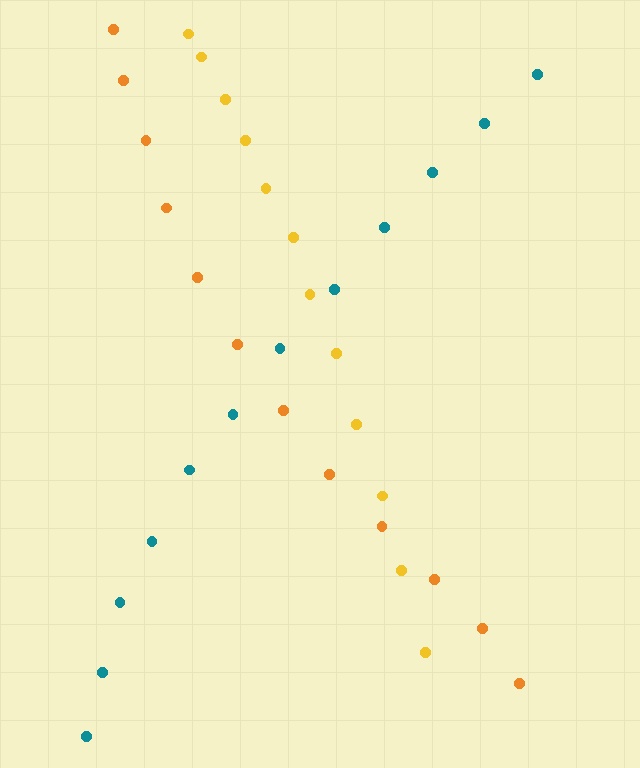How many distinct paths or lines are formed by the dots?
There are 3 distinct paths.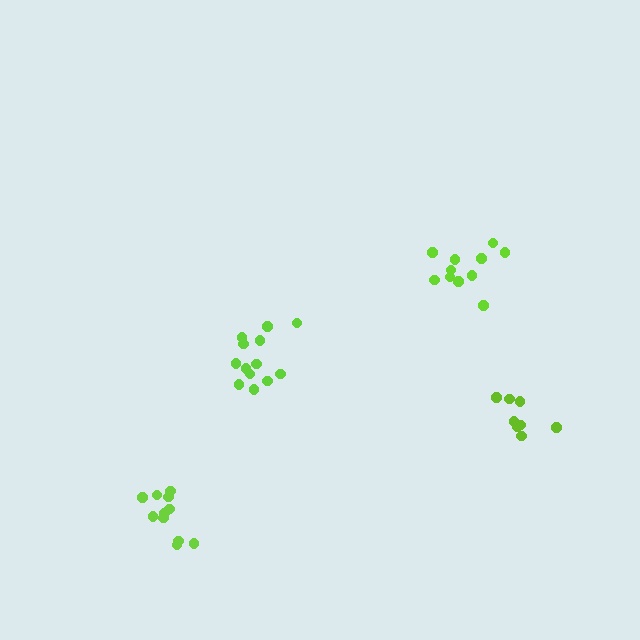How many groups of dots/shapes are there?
There are 4 groups.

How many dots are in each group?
Group 1: 11 dots, Group 2: 11 dots, Group 3: 8 dots, Group 4: 13 dots (43 total).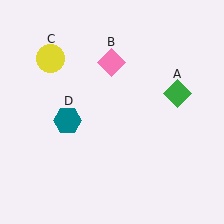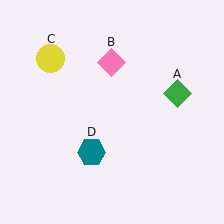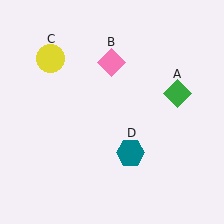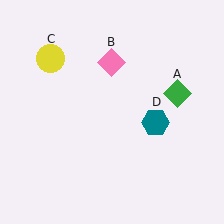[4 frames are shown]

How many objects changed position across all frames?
1 object changed position: teal hexagon (object D).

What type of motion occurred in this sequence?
The teal hexagon (object D) rotated counterclockwise around the center of the scene.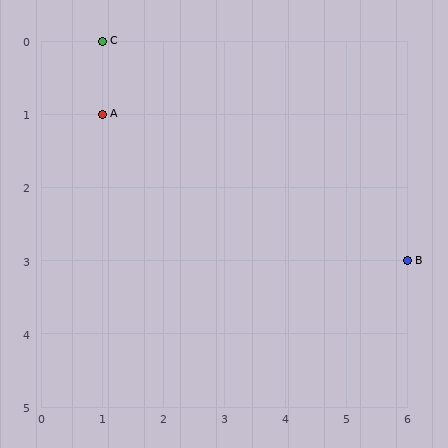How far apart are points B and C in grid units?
Points B and C are 5 columns and 3 rows apart (about 5.8 grid units diagonally).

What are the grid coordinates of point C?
Point C is at grid coordinates (1, 0).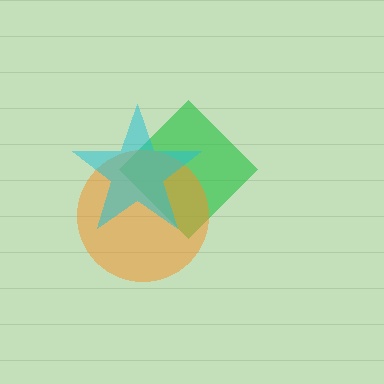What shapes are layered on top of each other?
The layered shapes are: a green diamond, an orange circle, a cyan star.